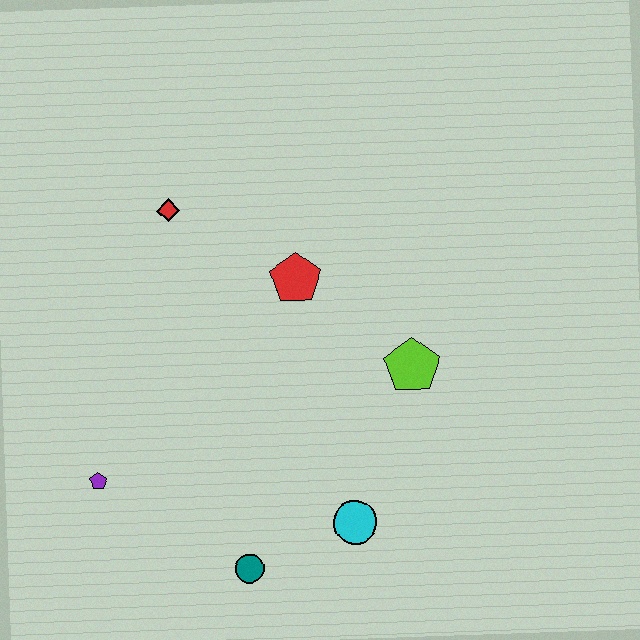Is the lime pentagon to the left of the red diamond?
No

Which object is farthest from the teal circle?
The red diamond is farthest from the teal circle.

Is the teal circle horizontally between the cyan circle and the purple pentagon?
Yes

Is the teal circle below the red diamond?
Yes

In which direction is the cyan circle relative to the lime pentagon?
The cyan circle is below the lime pentagon.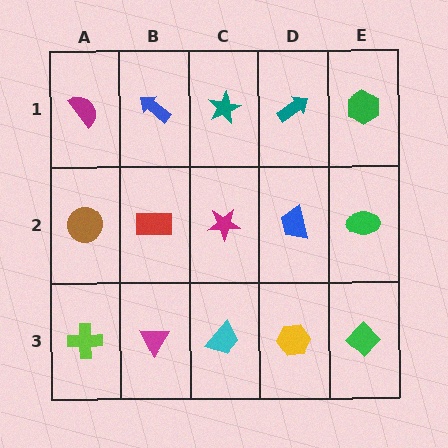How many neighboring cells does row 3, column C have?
3.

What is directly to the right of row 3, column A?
A magenta triangle.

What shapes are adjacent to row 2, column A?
A magenta semicircle (row 1, column A), a lime cross (row 3, column A), a red rectangle (row 2, column B).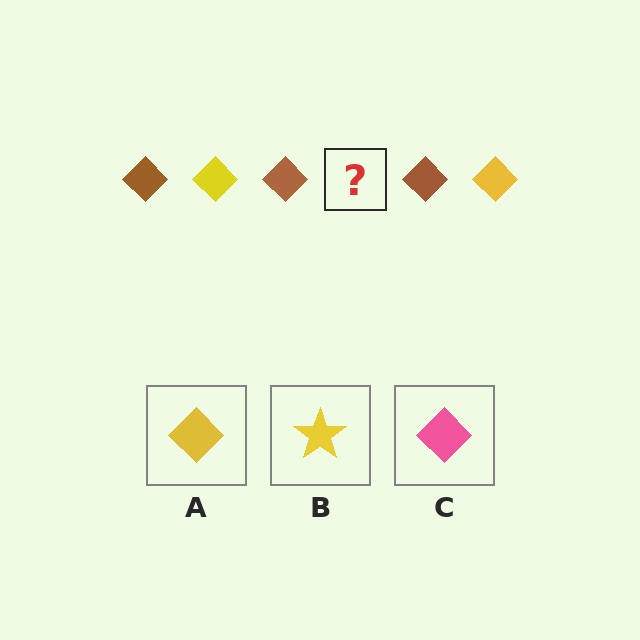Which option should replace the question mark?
Option A.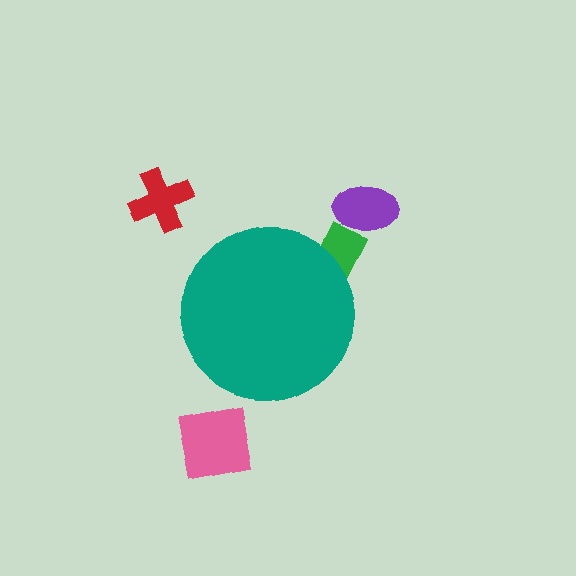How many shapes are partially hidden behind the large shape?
1 shape is partially hidden.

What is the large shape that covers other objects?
A teal circle.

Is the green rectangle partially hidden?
Yes, the green rectangle is partially hidden behind the teal circle.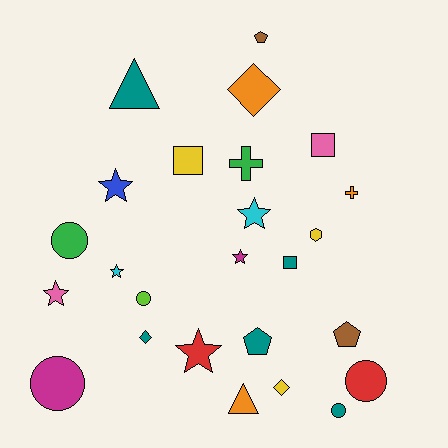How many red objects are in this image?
There are 2 red objects.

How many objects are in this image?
There are 25 objects.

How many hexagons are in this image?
There is 1 hexagon.